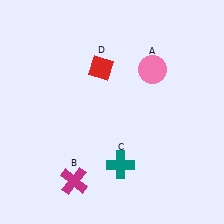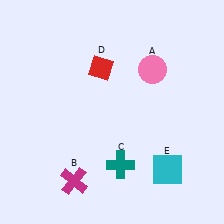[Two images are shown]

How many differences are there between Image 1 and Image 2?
There is 1 difference between the two images.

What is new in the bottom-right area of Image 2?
A cyan square (E) was added in the bottom-right area of Image 2.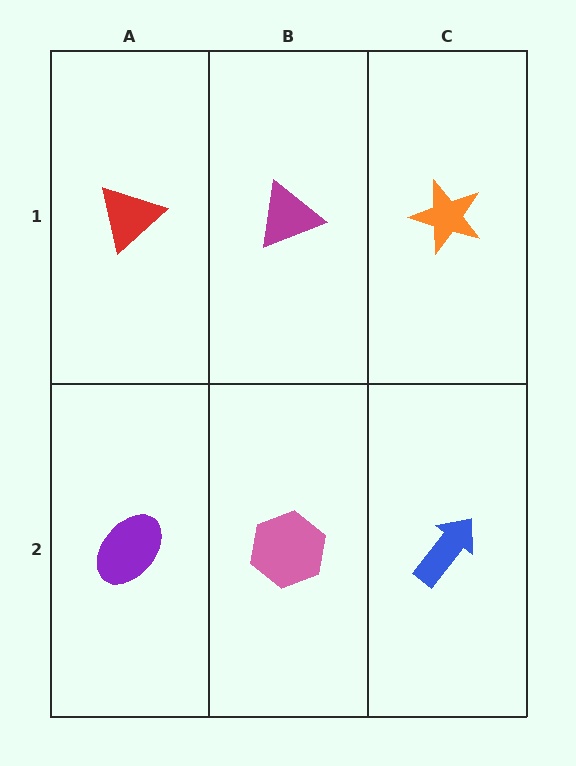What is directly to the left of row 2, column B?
A purple ellipse.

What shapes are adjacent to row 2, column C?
An orange star (row 1, column C), a pink hexagon (row 2, column B).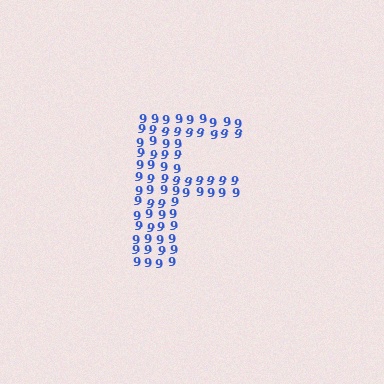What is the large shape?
The large shape is the letter F.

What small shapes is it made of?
It is made of small digit 9's.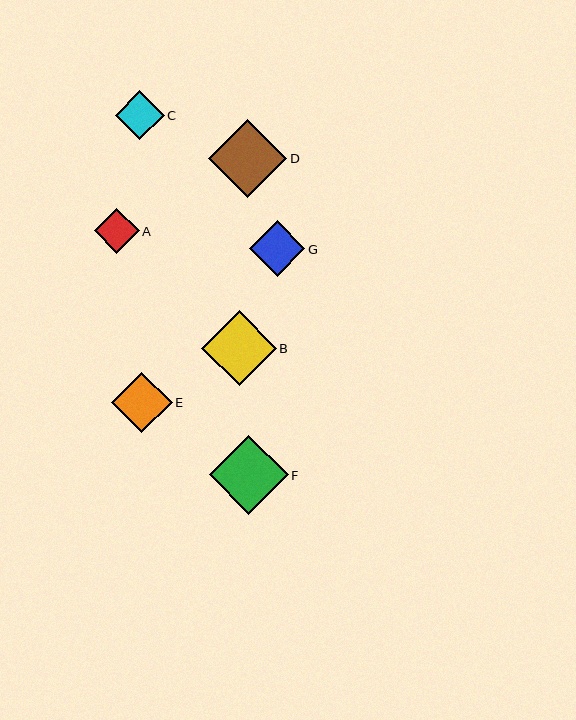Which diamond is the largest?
Diamond F is the largest with a size of approximately 79 pixels.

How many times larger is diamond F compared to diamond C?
Diamond F is approximately 1.6 times the size of diamond C.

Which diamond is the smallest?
Diamond A is the smallest with a size of approximately 44 pixels.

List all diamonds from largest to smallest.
From largest to smallest: F, D, B, E, G, C, A.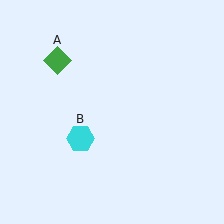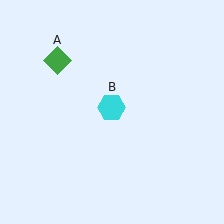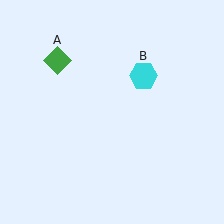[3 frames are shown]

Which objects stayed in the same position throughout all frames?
Green diamond (object A) remained stationary.